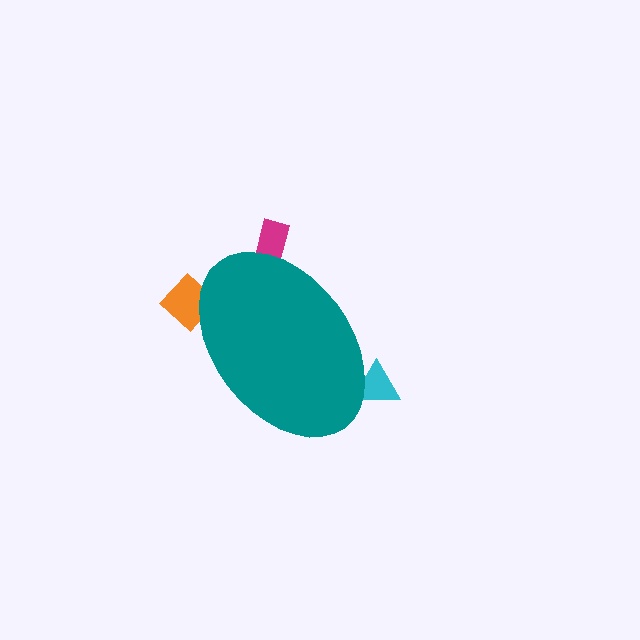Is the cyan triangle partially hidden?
Yes, the cyan triangle is partially hidden behind the teal ellipse.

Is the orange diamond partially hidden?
Yes, the orange diamond is partially hidden behind the teal ellipse.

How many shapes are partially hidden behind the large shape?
3 shapes are partially hidden.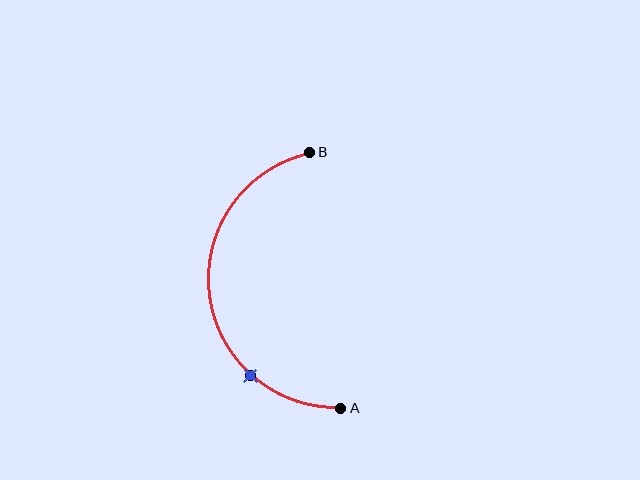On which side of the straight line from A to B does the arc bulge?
The arc bulges to the left of the straight line connecting A and B.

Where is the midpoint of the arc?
The arc midpoint is the point on the curve farthest from the straight line joining A and B. It sits to the left of that line.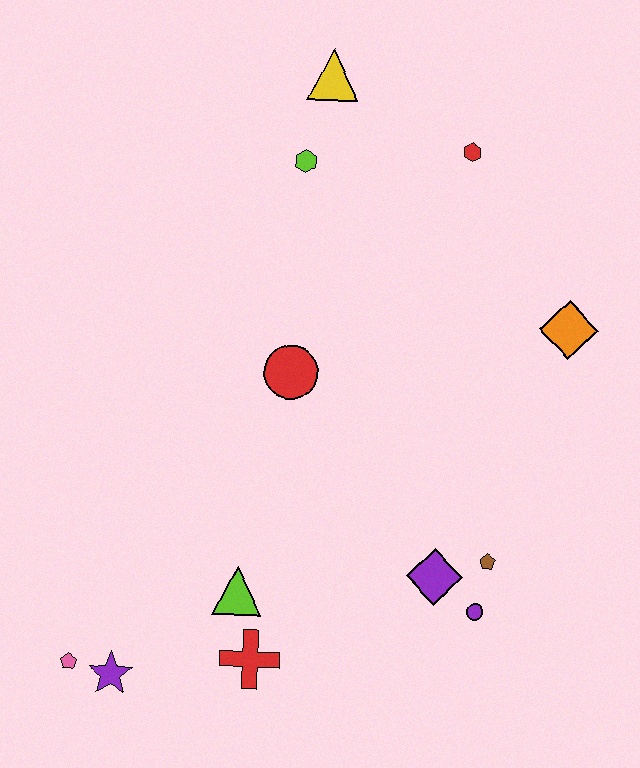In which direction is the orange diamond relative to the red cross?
The orange diamond is above the red cross.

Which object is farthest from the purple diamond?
The yellow triangle is farthest from the purple diamond.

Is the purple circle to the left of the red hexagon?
No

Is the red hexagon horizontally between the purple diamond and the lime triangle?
No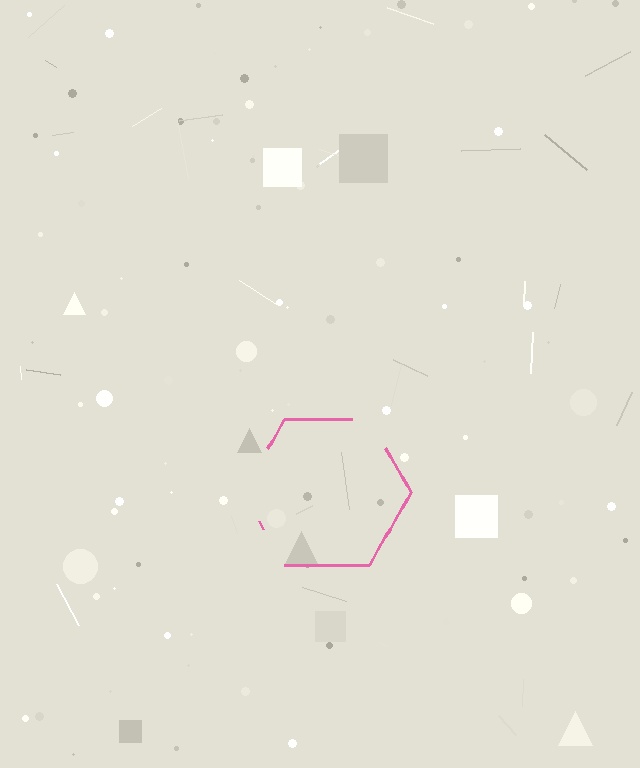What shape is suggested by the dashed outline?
The dashed outline suggests a hexagon.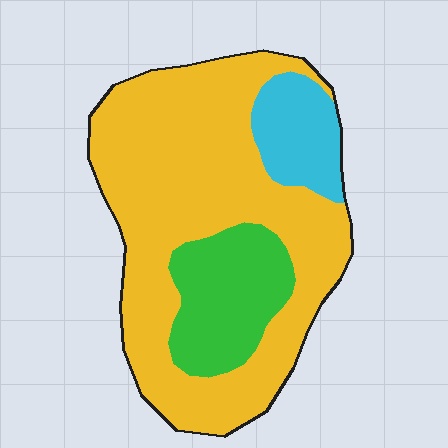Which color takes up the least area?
Cyan, at roughly 10%.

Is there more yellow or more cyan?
Yellow.